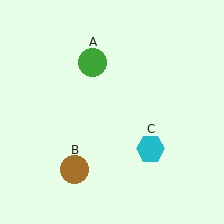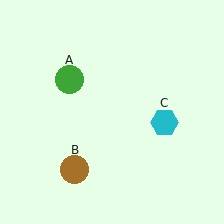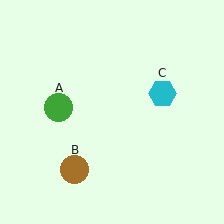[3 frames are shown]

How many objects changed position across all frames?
2 objects changed position: green circle (object A), cyan hexagon (object C).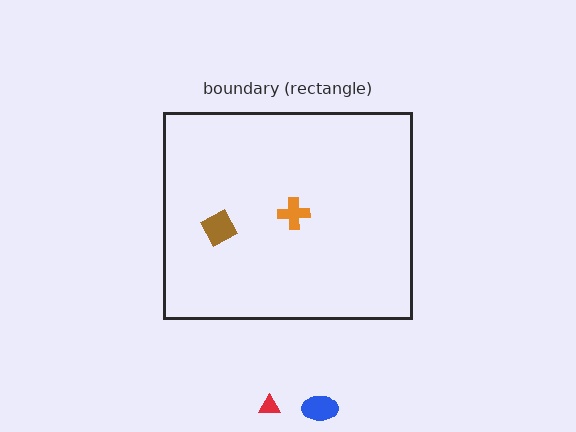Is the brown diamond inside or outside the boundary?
Inside.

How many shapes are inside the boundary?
2 inside, 2 outside.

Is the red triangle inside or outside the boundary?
Outside.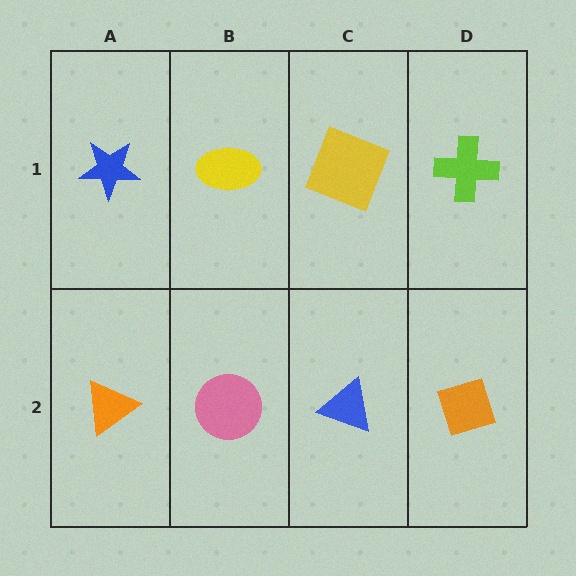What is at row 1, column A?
A blue star.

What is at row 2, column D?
An orange diamond.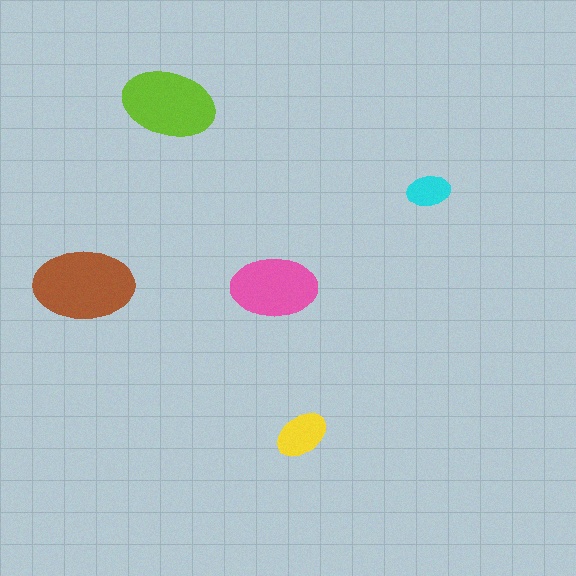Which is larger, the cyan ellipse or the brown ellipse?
The brown one.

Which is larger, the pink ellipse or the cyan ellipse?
The pink one.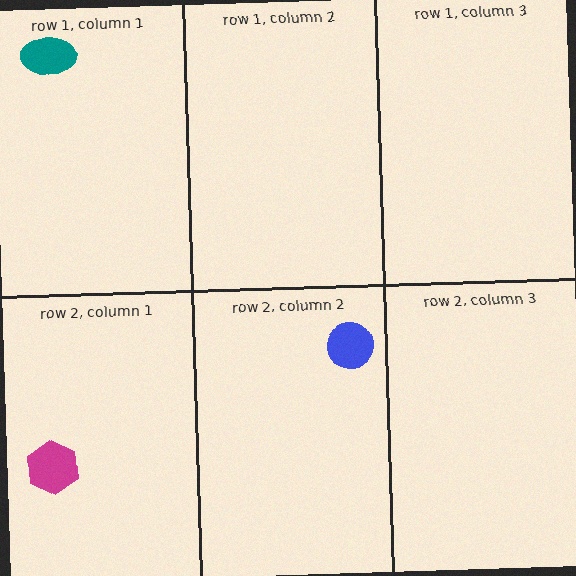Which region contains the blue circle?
The row 2, column 2 region.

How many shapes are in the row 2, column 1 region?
1.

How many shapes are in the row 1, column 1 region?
1.